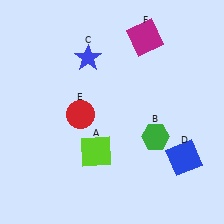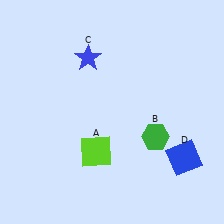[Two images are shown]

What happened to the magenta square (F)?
The magenta square (F) was removed in Image 2. It was in the top-right area of Image 1.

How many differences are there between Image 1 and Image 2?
There are 2 differences between the two images.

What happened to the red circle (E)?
The red circle (E) was removed in Image 2. It was in the bottom-left area of Image 1.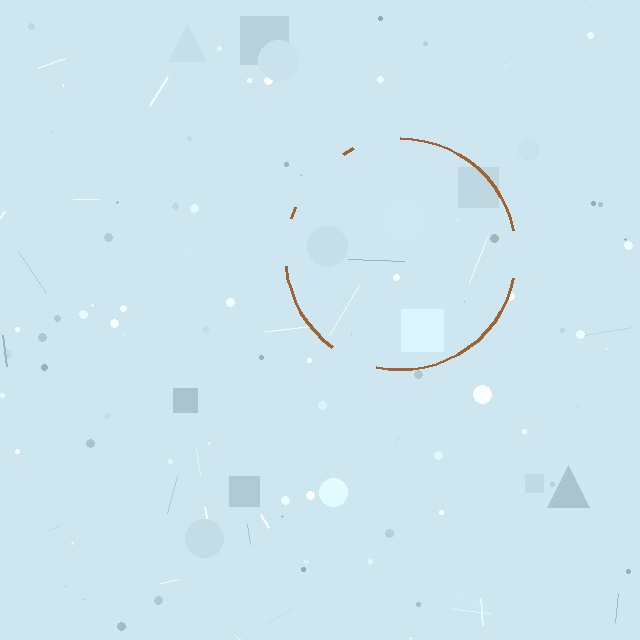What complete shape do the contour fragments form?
The contour fragments form a circle.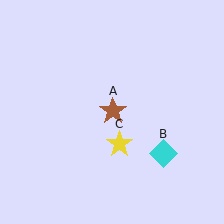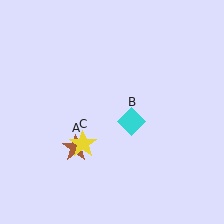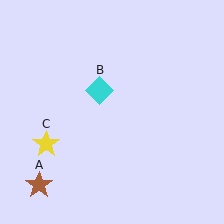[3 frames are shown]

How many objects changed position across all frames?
3 objects changed position: brown star (object A), cyan diamond (object B), yellow star (object C).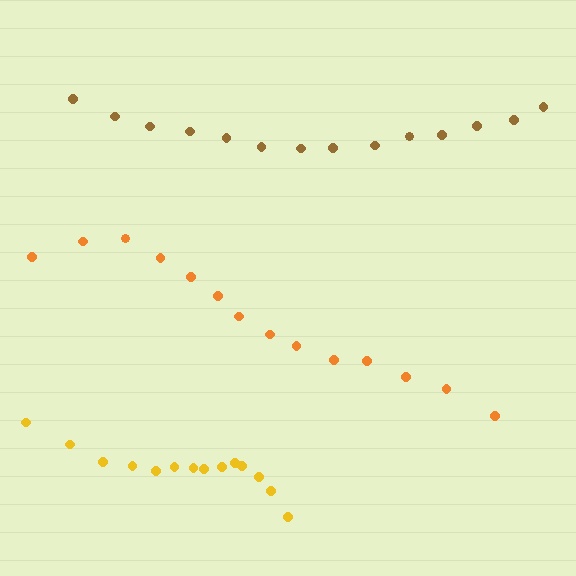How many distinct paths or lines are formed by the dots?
There are 3 distinct paths.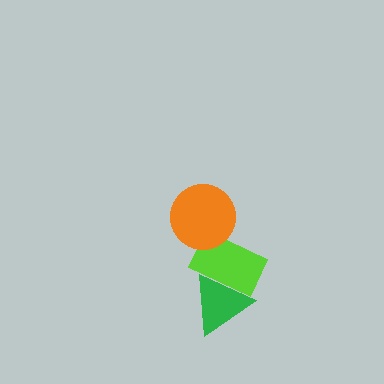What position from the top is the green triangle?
The green triangle is 3rd from the top.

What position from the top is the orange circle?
The orange circle is 1st from the top.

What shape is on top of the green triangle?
The lime rectangle is on top of the green triangle.